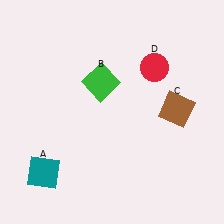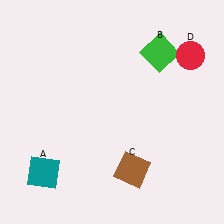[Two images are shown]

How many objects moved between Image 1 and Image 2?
3 objects moved between the two images.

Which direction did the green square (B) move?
The green square (B) moved right.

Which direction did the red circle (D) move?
The red circle (D) moved right.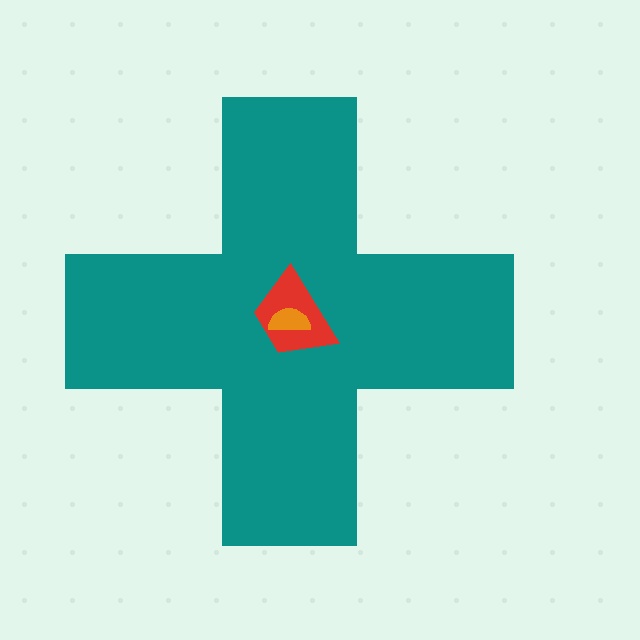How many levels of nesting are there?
3.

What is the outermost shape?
The teal cross.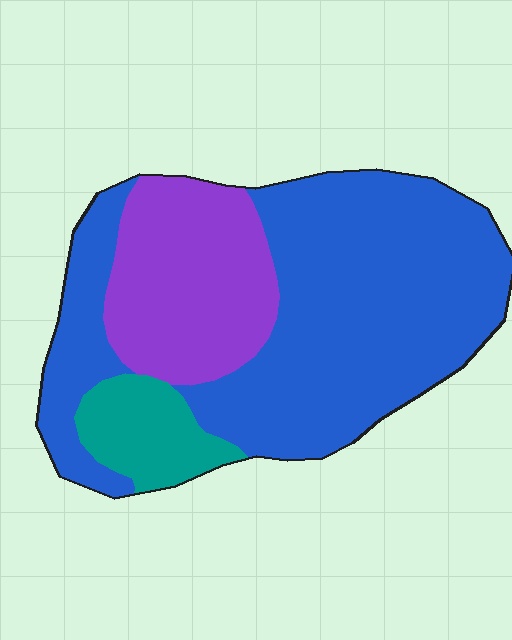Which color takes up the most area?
Blue, at roughly 65%.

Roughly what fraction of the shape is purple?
Purple takes up between a sixth and a third of the shape.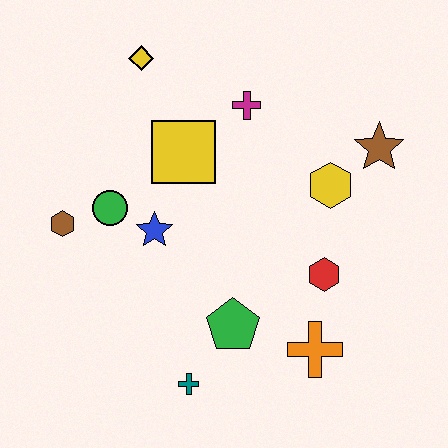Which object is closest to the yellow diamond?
The yellow square is closest to the yellow diamond.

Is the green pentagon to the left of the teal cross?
No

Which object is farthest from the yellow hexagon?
The brown hexagon is farthest from the yellow hexagon.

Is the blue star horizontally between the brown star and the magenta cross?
No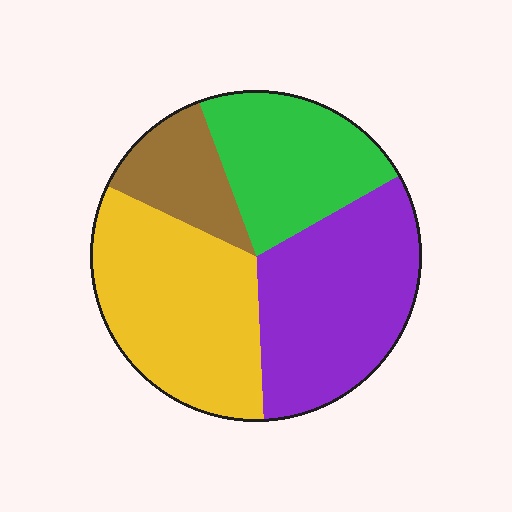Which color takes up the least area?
Brown, at roughly 10%.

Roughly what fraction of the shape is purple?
Purple takes up about one third (1/3) of the shape.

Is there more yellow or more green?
Yellow.